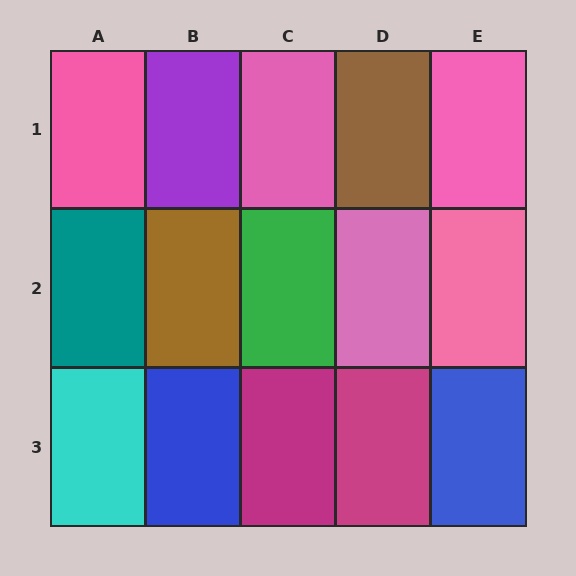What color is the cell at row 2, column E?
Pink.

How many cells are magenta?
2 cells are magenta.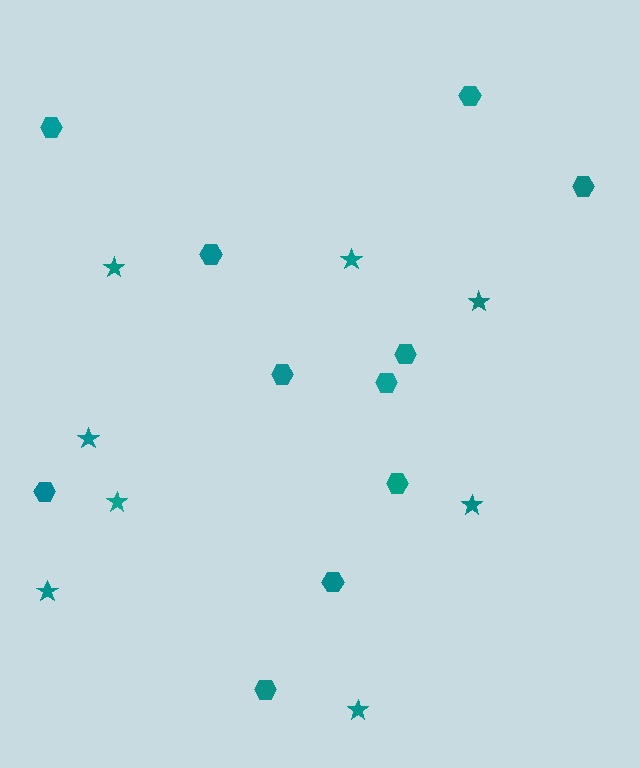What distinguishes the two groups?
There are 2 groups: one group of hexagons (11) and one group of stars (8).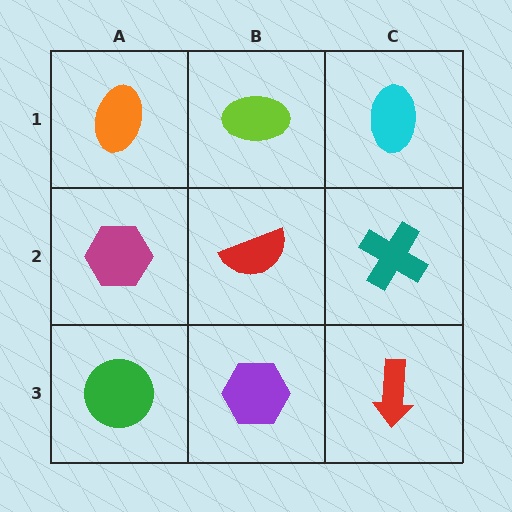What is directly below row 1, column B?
A red semicircle.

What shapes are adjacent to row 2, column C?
A cyan ellipse (row 1, column C), a red arrow (row 3, column C), a red semicircle (row 2, column B).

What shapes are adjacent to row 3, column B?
A red semicircle (row 2, column B), a green circle (row 3, column A), a red arrow (row 3, column C).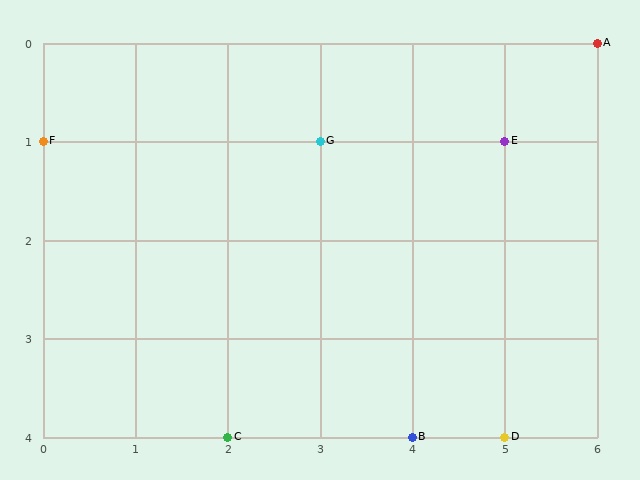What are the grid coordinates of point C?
Point C is at grid coordinates (2, 4).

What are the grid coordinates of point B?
Point B is at grid coordinates (4, 4).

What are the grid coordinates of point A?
Point A is at grid coordinates (6, 0).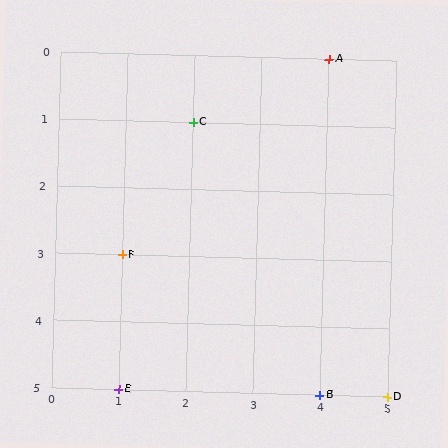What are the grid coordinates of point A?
Point A is at grid coordinates (4, 0).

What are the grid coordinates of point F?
Point F is at grid coordinates (1, 3).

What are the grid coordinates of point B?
Point B is at grid coordinates (4, 5).